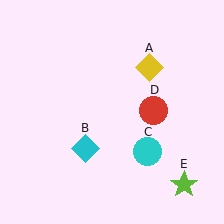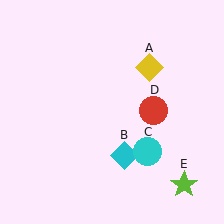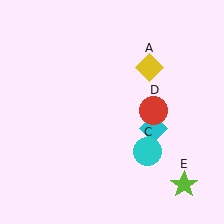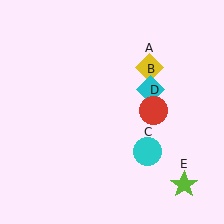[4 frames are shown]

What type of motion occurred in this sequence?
The cyan diamond (object B) rotated counterclockwise around the center of the scene.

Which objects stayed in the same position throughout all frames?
Yellow diamond (object A) and cyan circle (object C) and red circle (object D) and lime star (object E) remained stationary.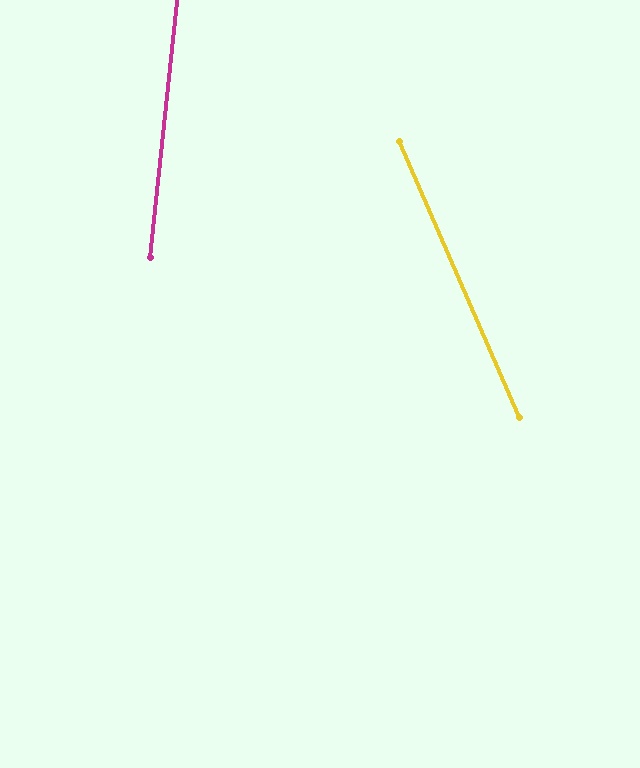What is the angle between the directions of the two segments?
Approximately 29 degrees.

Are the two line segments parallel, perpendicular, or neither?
Neither parallel nor perpendicular — they differ by about 29°.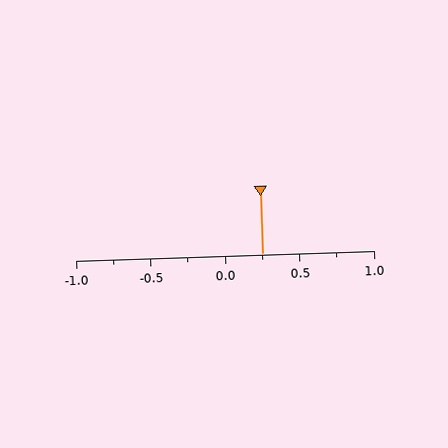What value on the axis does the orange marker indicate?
The marker indicates approximately 0.25.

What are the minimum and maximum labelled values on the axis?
The axis runs from -1.0 to 1.0.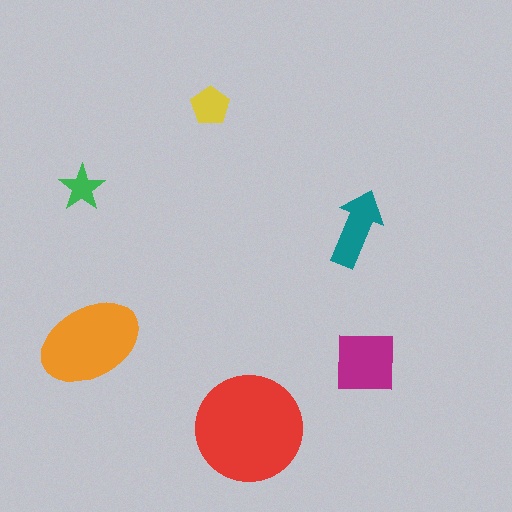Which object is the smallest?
The green star.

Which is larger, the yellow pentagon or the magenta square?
The magenta square.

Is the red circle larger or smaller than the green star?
Larger.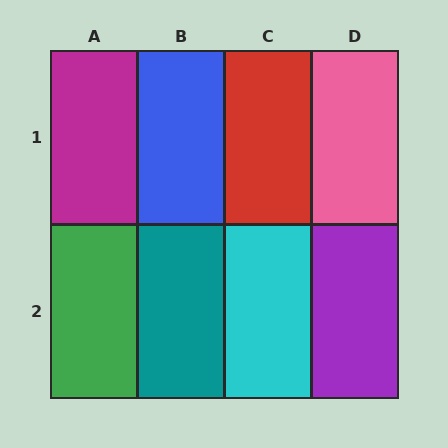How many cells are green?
1 cell is green.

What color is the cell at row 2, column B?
Teal.